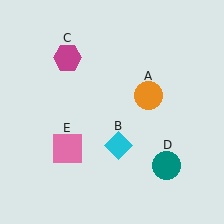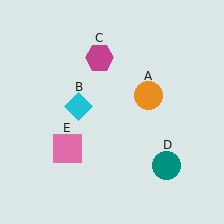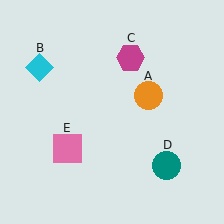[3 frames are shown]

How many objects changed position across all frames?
2 objects changed position: cyan diamond (object B), magenta hexagon (object C).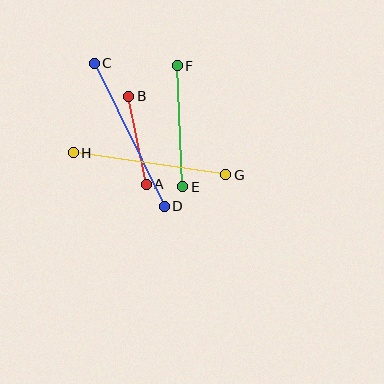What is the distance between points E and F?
The distance is approximately 121 pixels.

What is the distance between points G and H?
The distance is approximately 154 pixels.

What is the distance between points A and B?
The distance is approximately 90 pixels.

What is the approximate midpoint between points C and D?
The midpoint is at approximately (129, 135) pixels.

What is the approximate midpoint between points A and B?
The midpoint is at approximately (137, 140) pixels.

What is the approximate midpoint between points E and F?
The midpoint is at approximately (180, 126) pixels.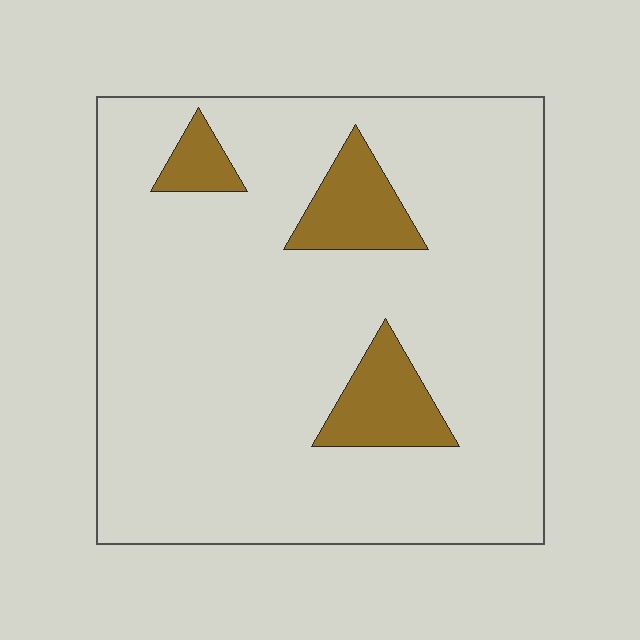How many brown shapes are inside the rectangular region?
3.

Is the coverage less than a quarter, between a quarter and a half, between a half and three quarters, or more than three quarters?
Less than a quarter.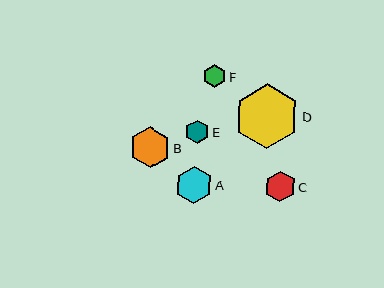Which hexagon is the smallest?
Hexagon F is the smallest with a size of approximately 22 pixels.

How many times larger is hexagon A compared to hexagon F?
Hexagon A is approximately 1.7 times the size of hexagon F.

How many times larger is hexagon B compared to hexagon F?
Hexagon B is approximately 1.8 times the size of hexagon F.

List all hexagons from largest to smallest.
From largest to smallest: D, B, A, C, E, F.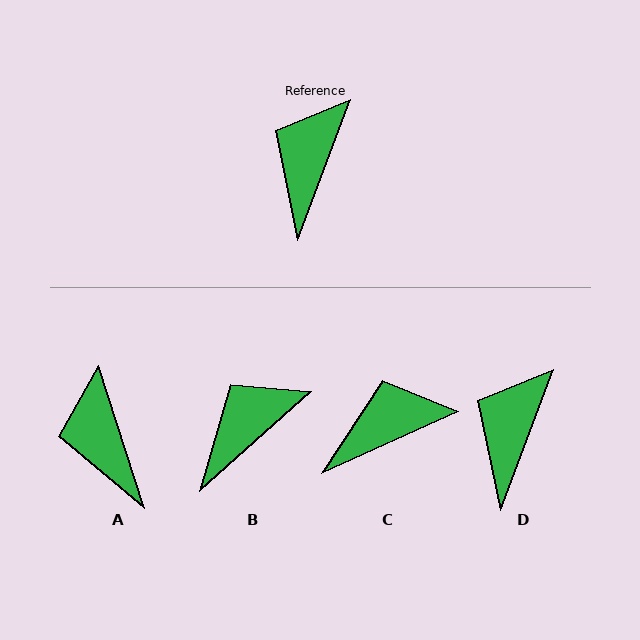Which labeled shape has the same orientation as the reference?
D.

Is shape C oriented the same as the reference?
No, it is off by about 45 degrees.